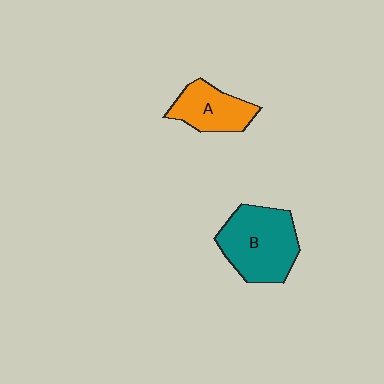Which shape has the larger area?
Shape B (teal).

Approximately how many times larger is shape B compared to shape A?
Approximately 1.6 times.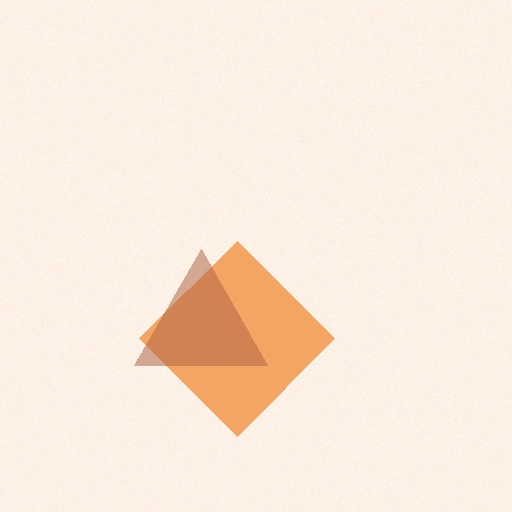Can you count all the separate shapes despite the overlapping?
Yes, there are 2 separate shapes.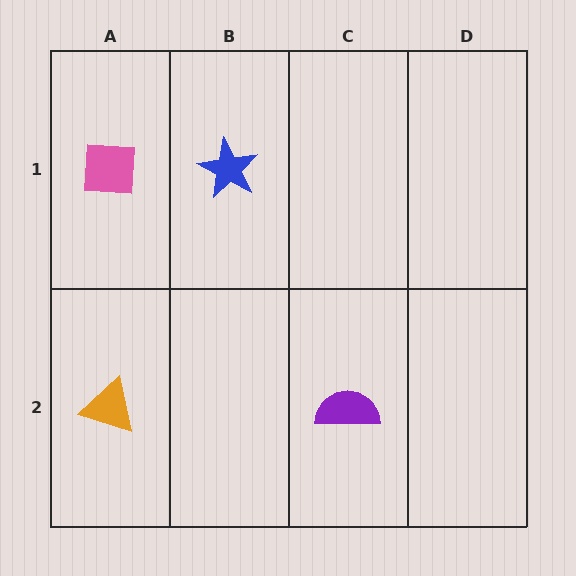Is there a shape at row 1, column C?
No, that cell is empty.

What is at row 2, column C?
A purple semicircle.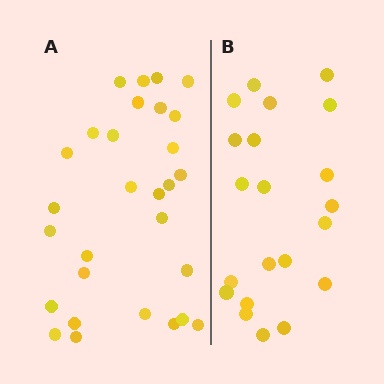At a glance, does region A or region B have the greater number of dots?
Region A (the left region) has more dots.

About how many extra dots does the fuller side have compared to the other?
Region A has roughly 8 or so more dots than region B.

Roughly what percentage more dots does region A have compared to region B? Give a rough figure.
About 40% more.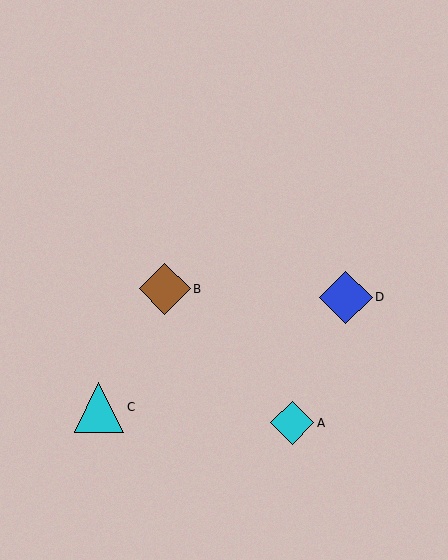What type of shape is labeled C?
Shape C is a cyan triangle.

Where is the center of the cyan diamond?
The center of the cyan diamond is at (292, 423).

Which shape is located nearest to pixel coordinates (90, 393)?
The cyan triangle (labeled C) at (99, 407) is nearest to that location.